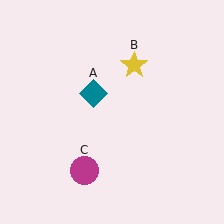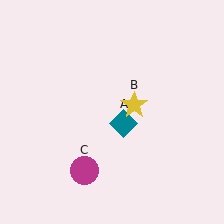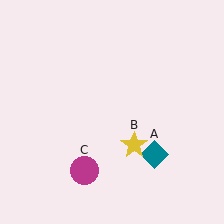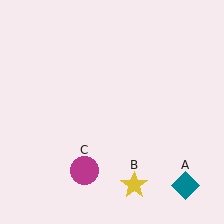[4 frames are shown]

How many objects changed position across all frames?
2 objects changed position: teal diamond (object A), yellow star (object B).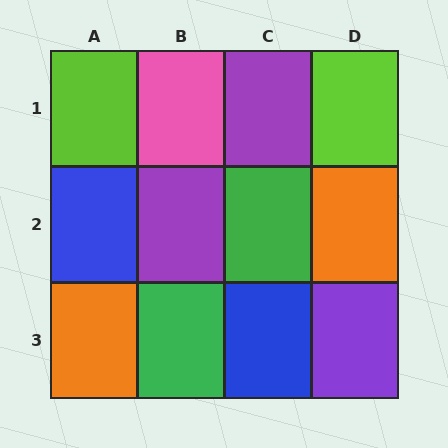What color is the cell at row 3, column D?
Purple.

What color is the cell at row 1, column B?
Pink.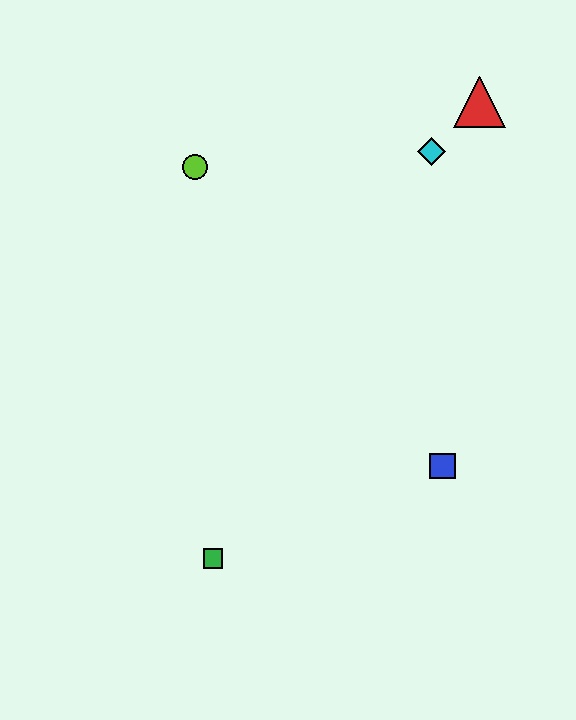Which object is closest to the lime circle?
The cyan diamond is closest to the lime circle.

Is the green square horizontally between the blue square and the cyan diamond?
No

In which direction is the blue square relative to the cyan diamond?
The blue square is below the cyan diamond.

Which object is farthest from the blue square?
The lime circle is farthest from the blue square.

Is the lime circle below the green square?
No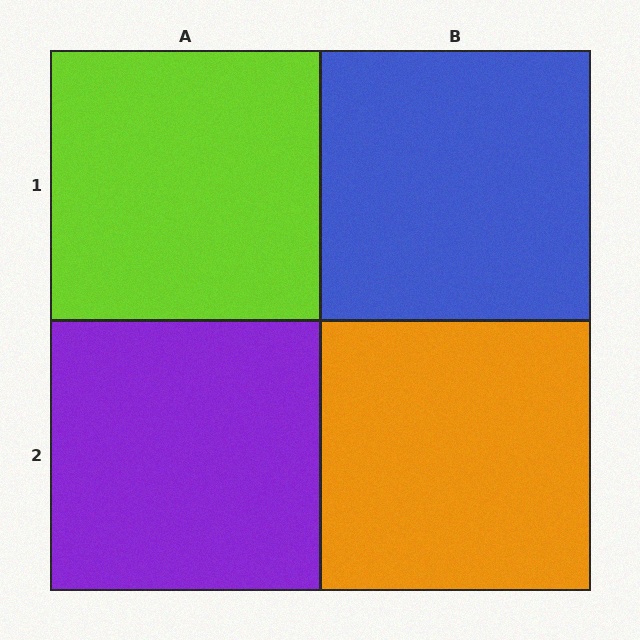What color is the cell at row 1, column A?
Lime.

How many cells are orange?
1 cell is orange.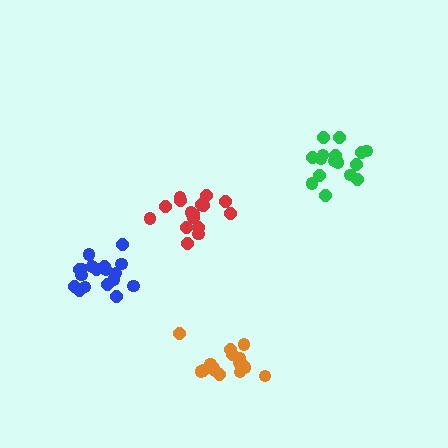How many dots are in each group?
Group 1: 16 dots, Group 2: 16 dots, Group 3: 16 dots, Group 4: 18 dots (66 total).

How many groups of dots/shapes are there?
There are 4 groups.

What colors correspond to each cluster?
The clusters are colored: green, orange, red, blue.